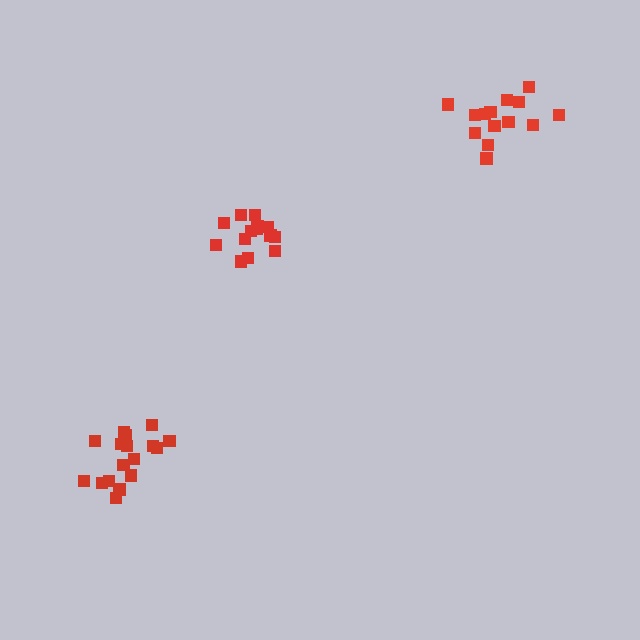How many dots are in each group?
Group 1: 14 dots, Group 2: 14 dots, Group 3: 17 dots (45 total).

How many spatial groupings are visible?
There are 3 spatial groupings.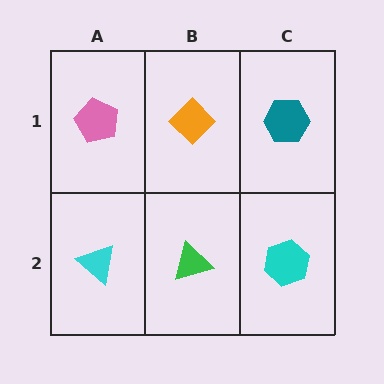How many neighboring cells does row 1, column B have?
3.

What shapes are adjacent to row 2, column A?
A pink pentagon (row 1, column A), a green triangle (row 2, column B).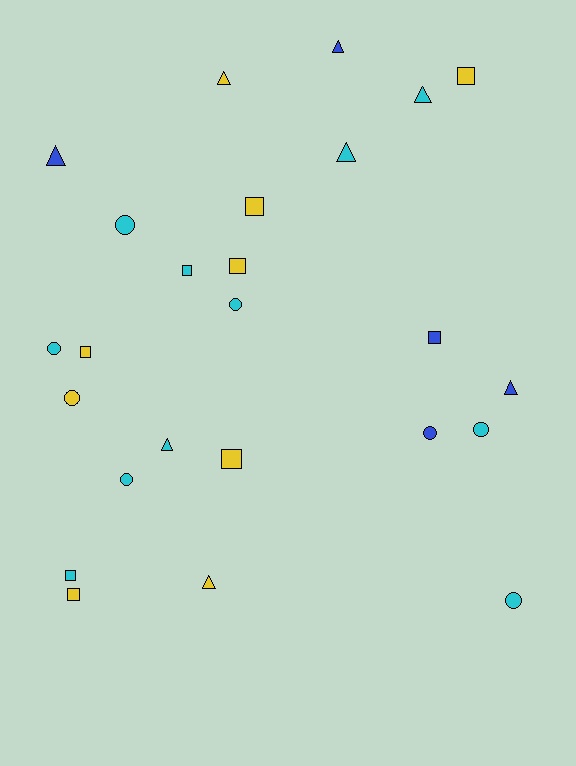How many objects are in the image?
There are 25 objects.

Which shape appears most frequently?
Square, with 9 objects.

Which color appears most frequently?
Cyan, with 11 objects.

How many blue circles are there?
There is 1 blue circle.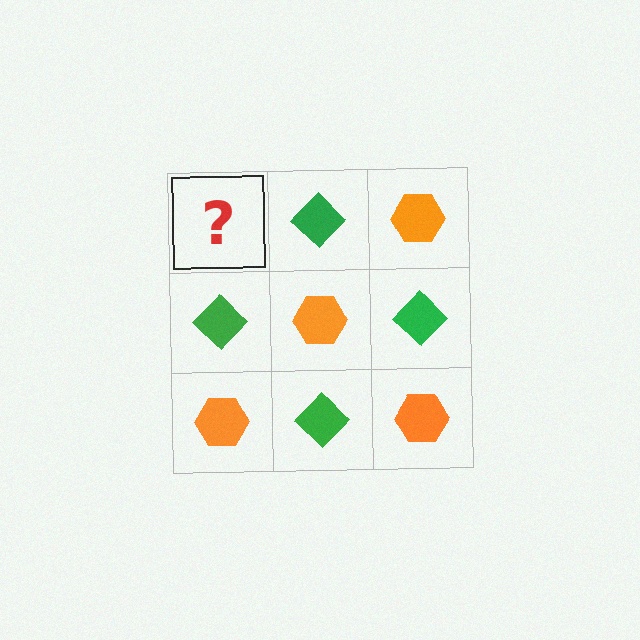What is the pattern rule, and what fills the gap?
The rule is that it alternates orange hexagon and green diamond in a checkerboard pattern. The gap should be filled with an orange hexagon.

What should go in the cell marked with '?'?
The missing cell should contain an orange hexagon.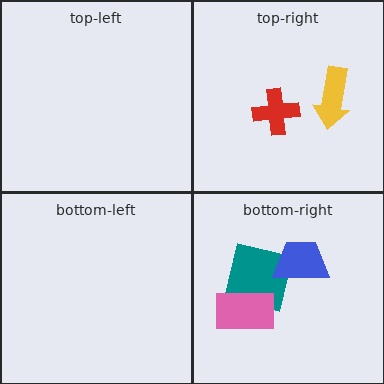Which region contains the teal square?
The bottom-right region.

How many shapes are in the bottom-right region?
3.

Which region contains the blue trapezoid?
The bottom-right region.